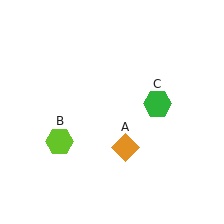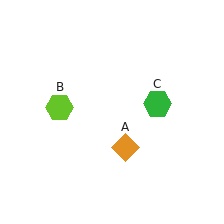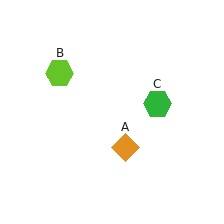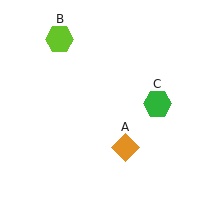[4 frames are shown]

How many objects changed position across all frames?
1 object changed position: lime hexagon (object B).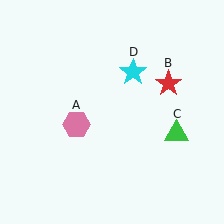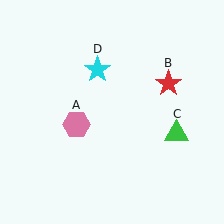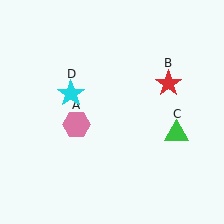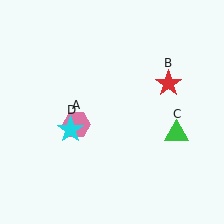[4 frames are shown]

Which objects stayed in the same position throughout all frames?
Pink hexagon (object A) and red star (object B) and green triangle (object C) remained stationary.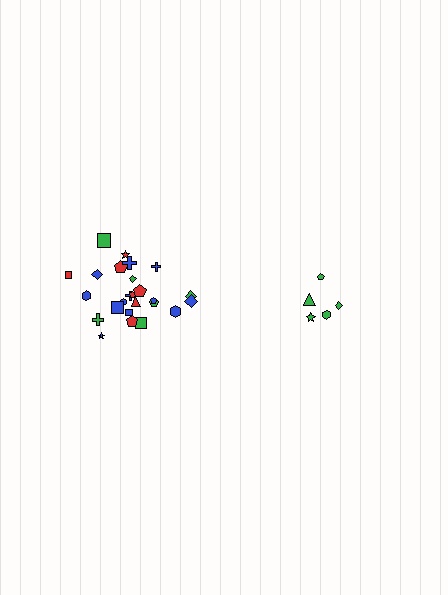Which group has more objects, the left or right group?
The left group.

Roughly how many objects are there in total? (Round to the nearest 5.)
Roughly 30 objects in total.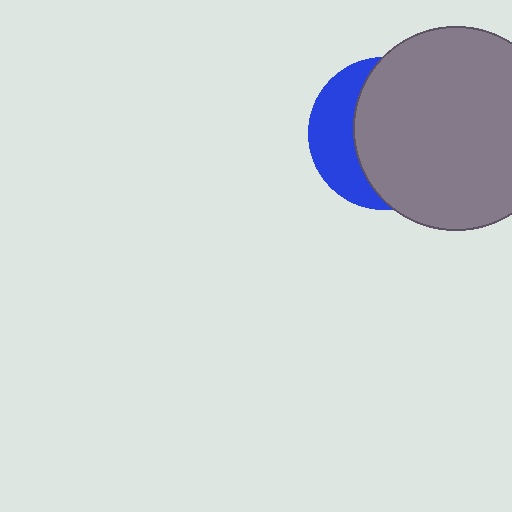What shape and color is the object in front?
The object in front is a gray circle.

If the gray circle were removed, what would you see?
You would see the complete blue circle.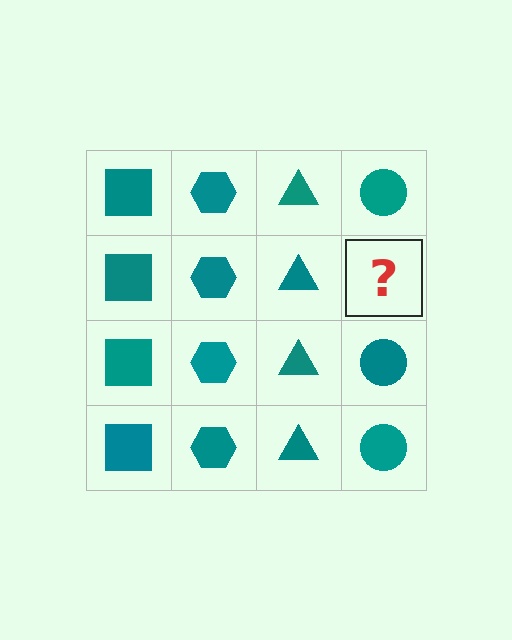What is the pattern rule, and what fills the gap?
The rule is that each column has a consistent shape. The gap should be filled with a teal circle.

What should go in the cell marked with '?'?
The missing cell should contain a teal circle.